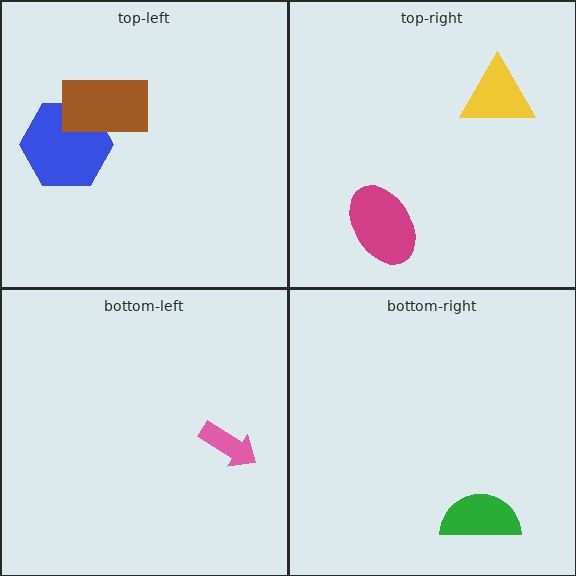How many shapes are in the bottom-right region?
1.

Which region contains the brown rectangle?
The top-left region.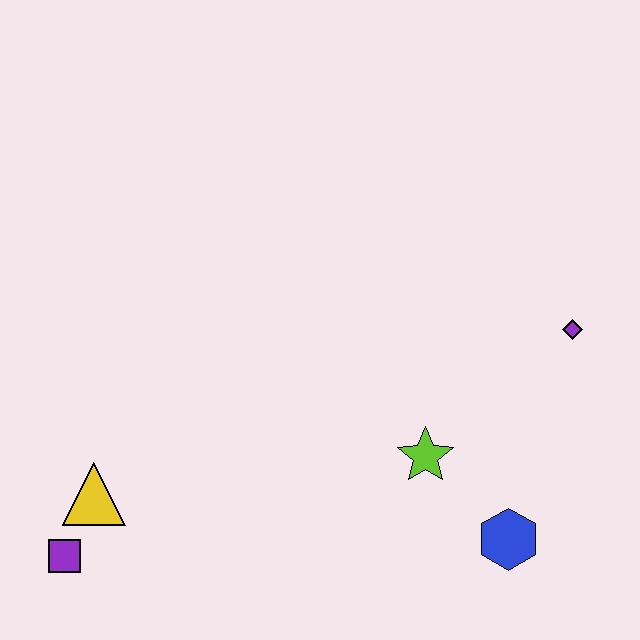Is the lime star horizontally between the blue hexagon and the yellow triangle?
Yes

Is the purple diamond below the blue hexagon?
No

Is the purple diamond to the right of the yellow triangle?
Yes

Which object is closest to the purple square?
The yellow triangle is closest to the purple square.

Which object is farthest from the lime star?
The purple square is farthest from the lime star.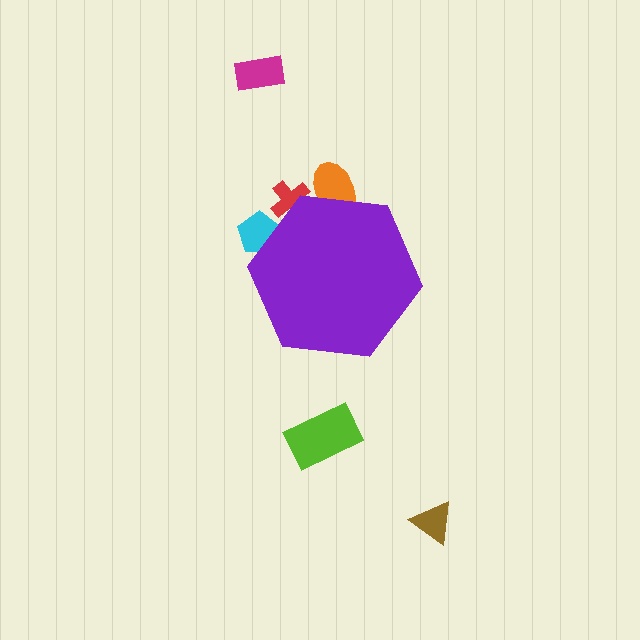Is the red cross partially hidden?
Yes, the red cross is partially hidden behind the purple hexagon.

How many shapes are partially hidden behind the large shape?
3 shapes are partially hidden.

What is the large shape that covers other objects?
A purple hexagon.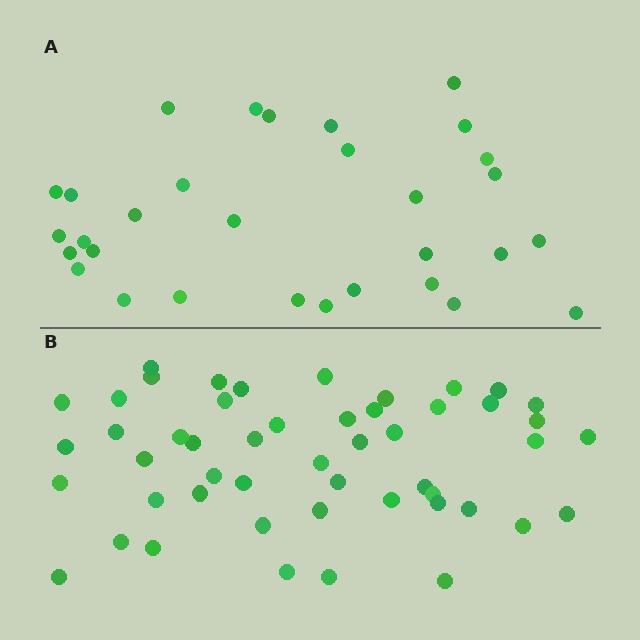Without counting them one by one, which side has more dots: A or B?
Region B (the bottom region) has more dots.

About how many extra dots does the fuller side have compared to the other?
Region B has approximately 20 more dots than region A.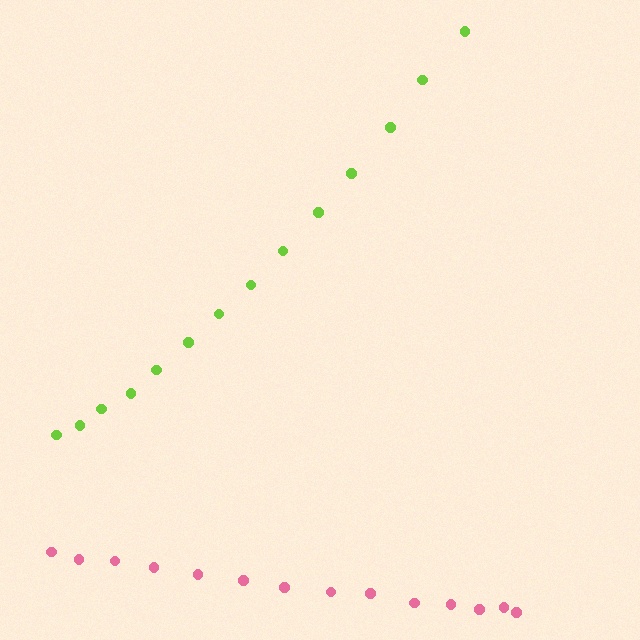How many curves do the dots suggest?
There are 2 distinct paths.